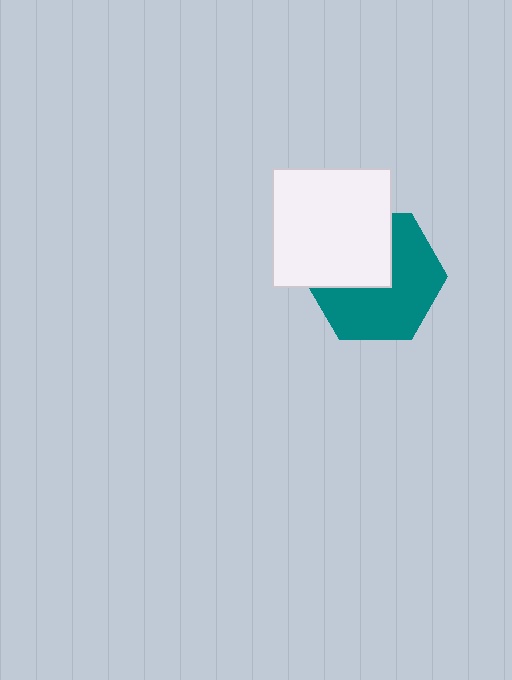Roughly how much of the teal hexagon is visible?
About half of it is visible (roughly 61%).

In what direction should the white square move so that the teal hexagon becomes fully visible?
The white square should move toward the upper-left. That is the shortest direction to clear the overlap and leave the teal hexagon fully visible.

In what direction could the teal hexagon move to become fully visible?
The teal hexagon could move toward the lower-right. That would shift it out from behind the white square entirely.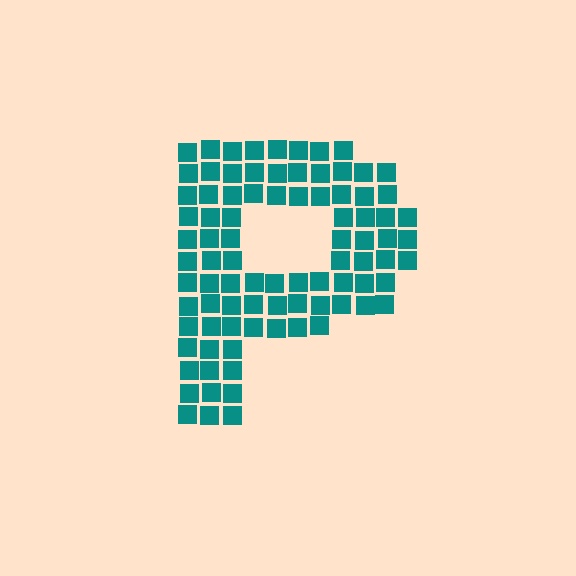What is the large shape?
The large shape is the letter P.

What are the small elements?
The small elements are squares.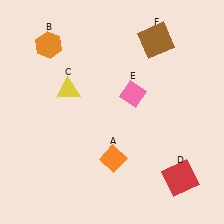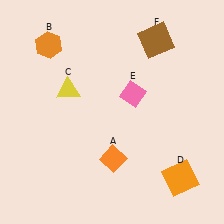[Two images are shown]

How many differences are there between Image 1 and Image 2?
There is 1 difference between the two images.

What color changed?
The square (D) changed from red in Image 1 to orange in Image 2.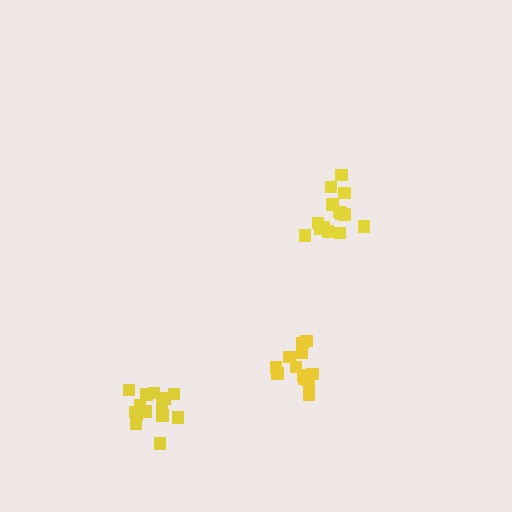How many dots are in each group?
Group 1: 15 dots, Group 2: 13 dots, Group 3: 14 dots (42 total).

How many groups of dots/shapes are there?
There are 3 groups.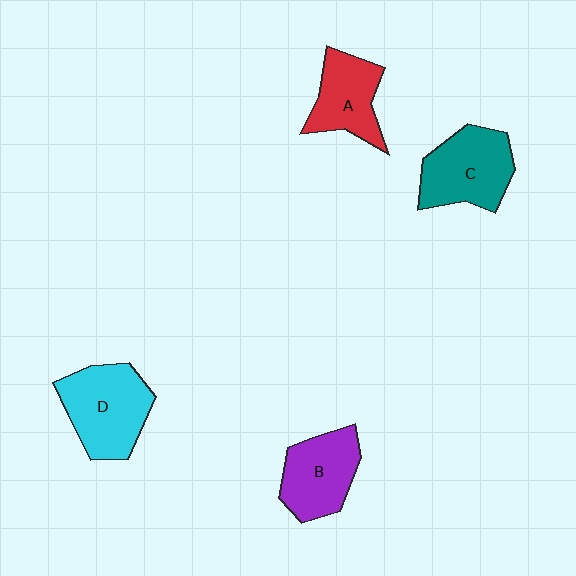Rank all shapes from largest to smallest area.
From largest to smallest: D (cyan), C (teal), B (purple), A (red).